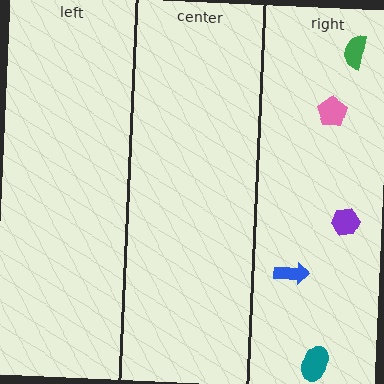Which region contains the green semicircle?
The right region.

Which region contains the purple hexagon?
The right region.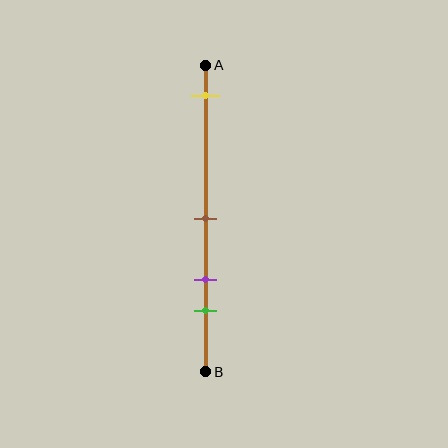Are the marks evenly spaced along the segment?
No, the marks are not evenly spaced.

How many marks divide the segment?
There are 4 marks dividing the segment.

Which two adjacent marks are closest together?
The purple and green marks are the closest adjacent pair.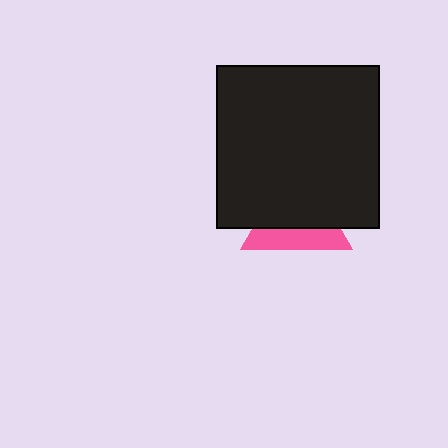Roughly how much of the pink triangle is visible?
A small part of it is visible (roughly 37%).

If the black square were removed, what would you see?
You would see the complete pink triangle.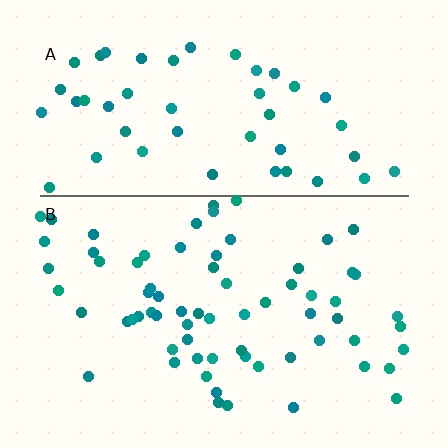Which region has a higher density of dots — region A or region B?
B (the bottom).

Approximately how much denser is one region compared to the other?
Approximately 1.4× — region B over region A.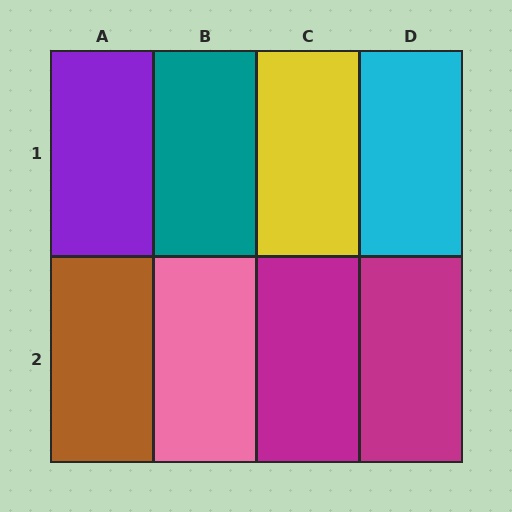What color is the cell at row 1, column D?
Cyan.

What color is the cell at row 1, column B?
Teal.